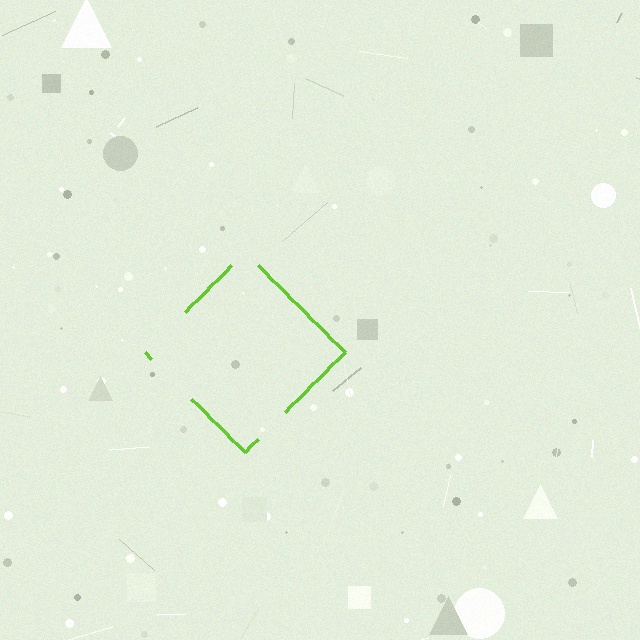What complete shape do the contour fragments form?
The contour fragments form a diamond.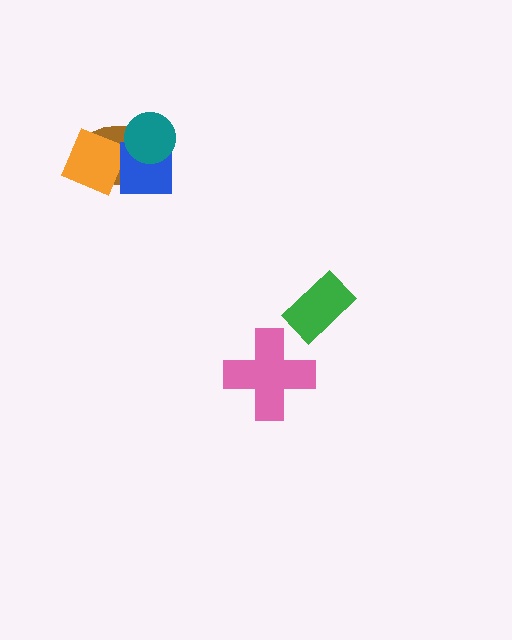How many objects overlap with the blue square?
3 objects overlap with the blue square.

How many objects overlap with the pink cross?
0 objects overlap with the pink cross.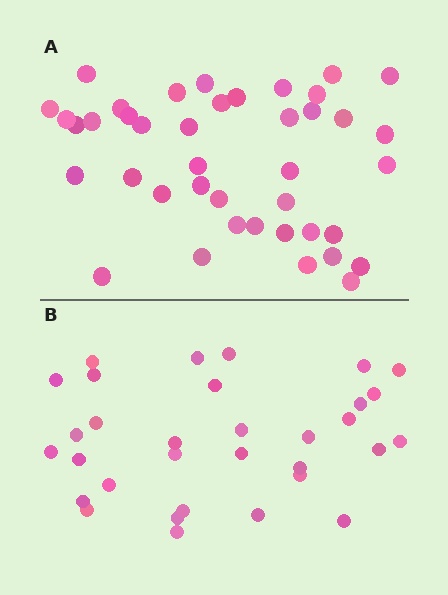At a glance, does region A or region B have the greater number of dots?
Region A (the top region) has more dots.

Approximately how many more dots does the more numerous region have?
Region A has roughly 8 or so more dots than region B.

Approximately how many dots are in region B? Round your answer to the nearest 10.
About 30 dots. (The exact count is 32, which rounds to 30.)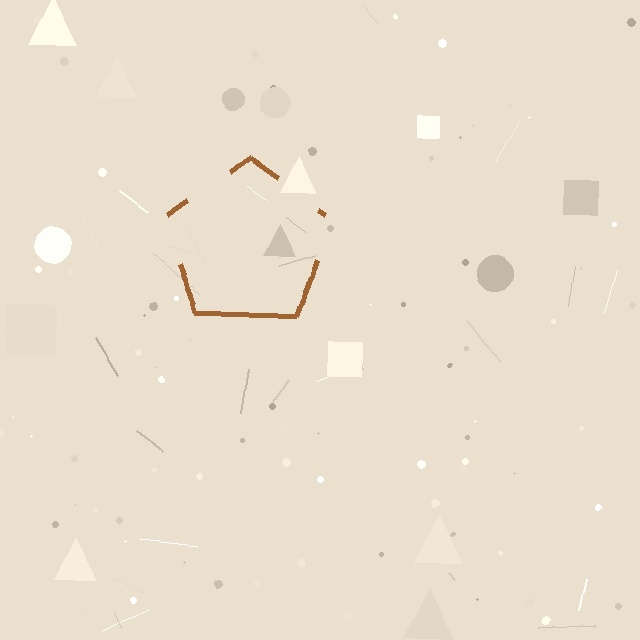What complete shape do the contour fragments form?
The contour fragments form a pentagon.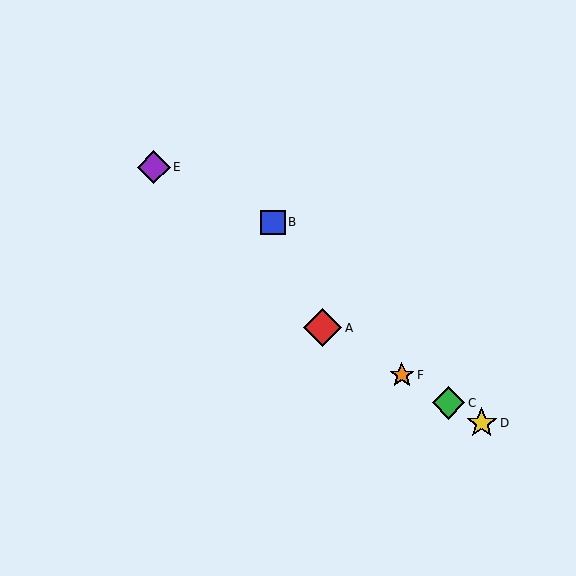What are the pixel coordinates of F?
Object F is at (402, 375).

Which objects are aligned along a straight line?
Objects A, C, D, F are aligned along a straight line.